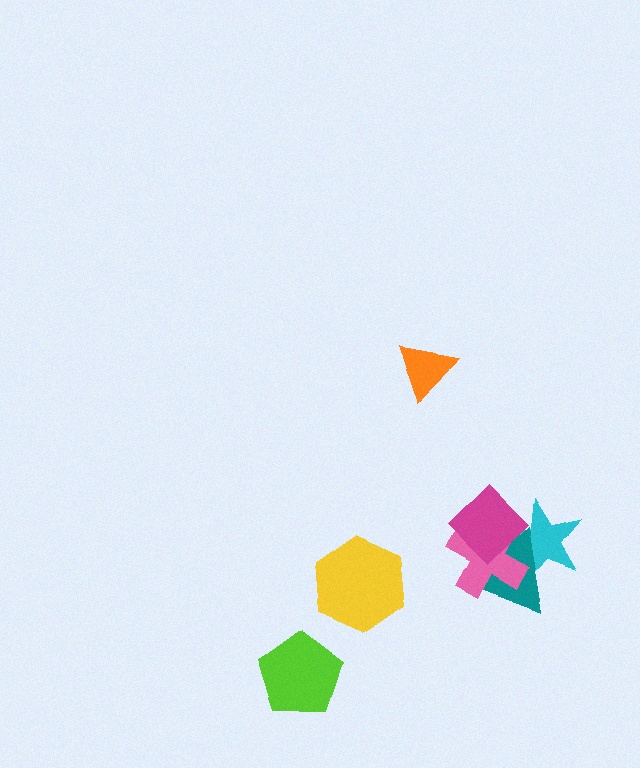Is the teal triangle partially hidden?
Yes, it is partially covered by another shape.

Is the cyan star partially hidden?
Yes, it is partially covered by another shape.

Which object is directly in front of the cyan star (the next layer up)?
The teal triangle is directly in front of the cyan star.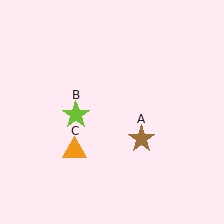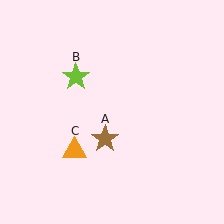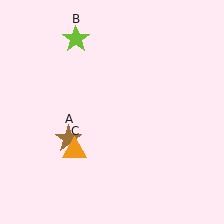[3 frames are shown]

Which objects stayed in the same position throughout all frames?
Orange triangle (object C) remained stationary.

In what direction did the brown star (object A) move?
The brown star (object A) moved left.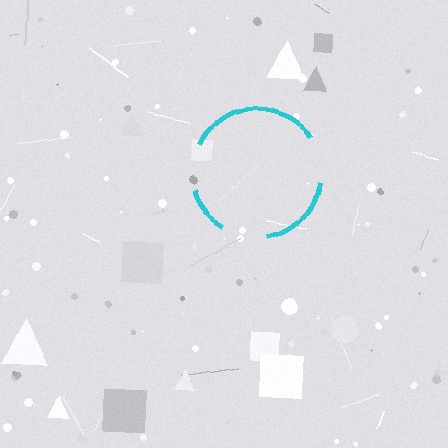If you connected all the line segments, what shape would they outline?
They would outline a circle.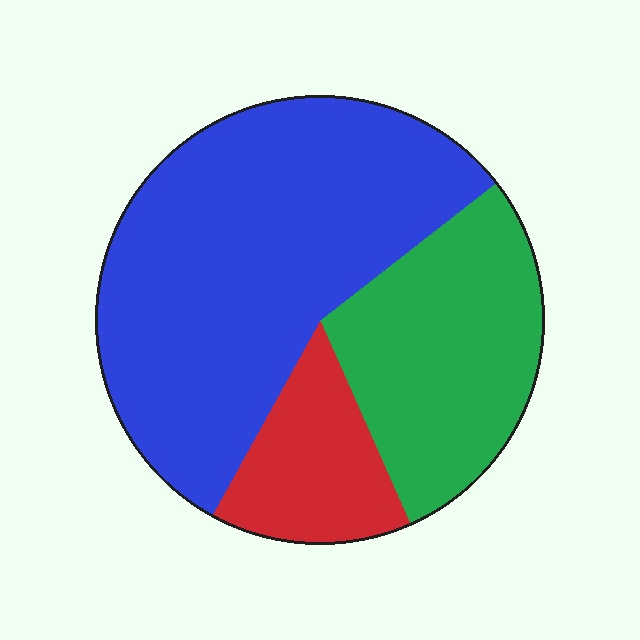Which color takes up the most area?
Blue, at roughly 55%.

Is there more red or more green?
Green.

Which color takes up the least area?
Red, at roughly 15%.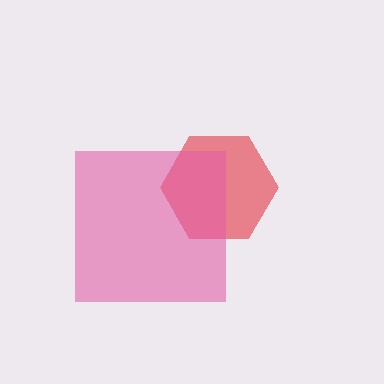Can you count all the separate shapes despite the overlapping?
Yes, there are 2 separate shapes.